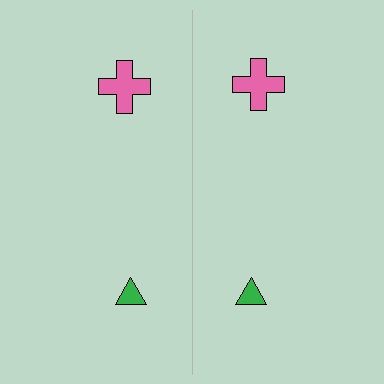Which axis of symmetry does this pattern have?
The pattern has a vertical axis of symmetry running through the center of the image.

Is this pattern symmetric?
Yes, this pattern has bilateral (reflection) symmetry.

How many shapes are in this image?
There are 4 shapes in this image.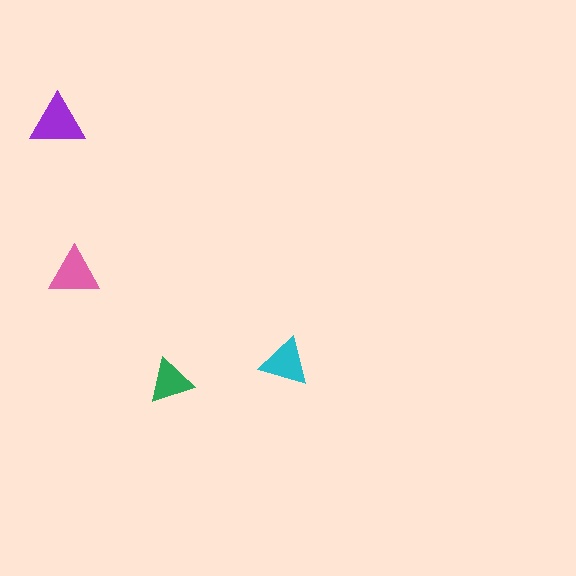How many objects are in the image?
There are 4 objects in the image.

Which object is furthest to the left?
The purple triangle is leftmost.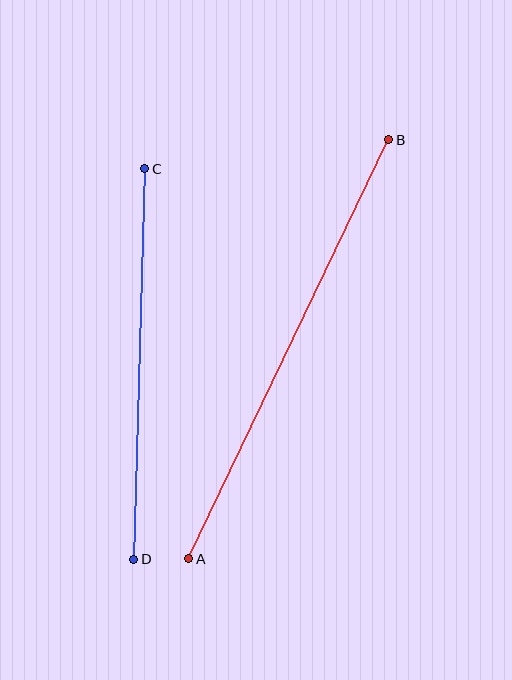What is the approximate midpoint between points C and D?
The midpoint is at approximately (139, 364) pixels.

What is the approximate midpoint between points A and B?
The midpoint is at approximately (289, 349) pixels.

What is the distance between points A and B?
The distance is approximately 464 pixels.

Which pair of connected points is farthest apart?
Points A and B are farthest apart.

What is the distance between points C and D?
The distance is approximately 390 pixels.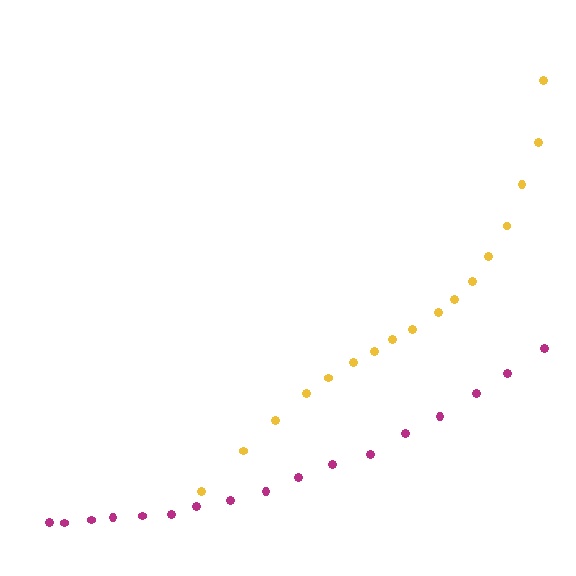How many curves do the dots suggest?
There are 2 distinct paths.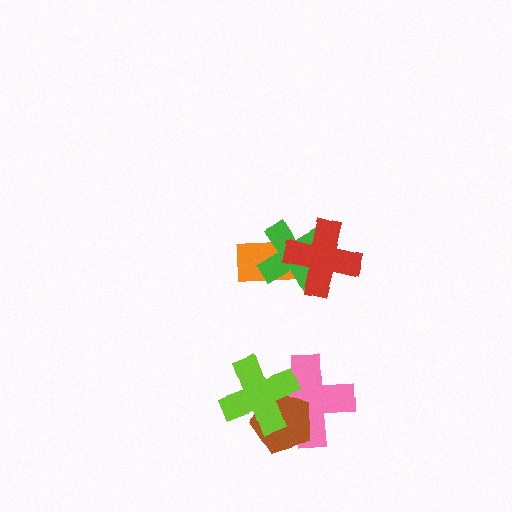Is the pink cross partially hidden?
Yes, it is partially covered by another shape.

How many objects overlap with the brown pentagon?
2 objects overlap with the brown pentagon.